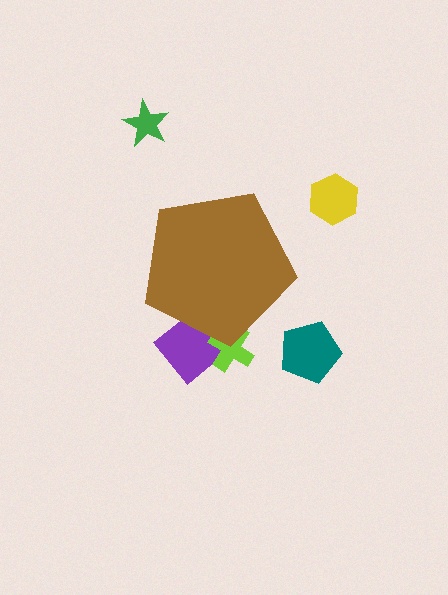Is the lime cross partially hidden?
Yes, the lime cross is partially hidden behind the brown pentagon.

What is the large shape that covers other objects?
A brown pentagon.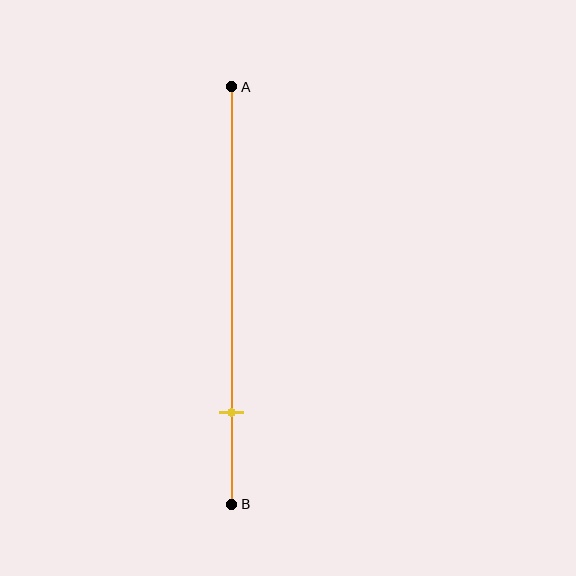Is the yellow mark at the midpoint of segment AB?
No, the mark is at about 80% from A, not at the 50% midpoint.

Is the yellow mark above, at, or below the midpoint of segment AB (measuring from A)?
The yellow mark is below the midpoint of segment AB.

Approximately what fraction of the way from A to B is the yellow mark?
The yellow mark is approximately 80% of the way from A to B.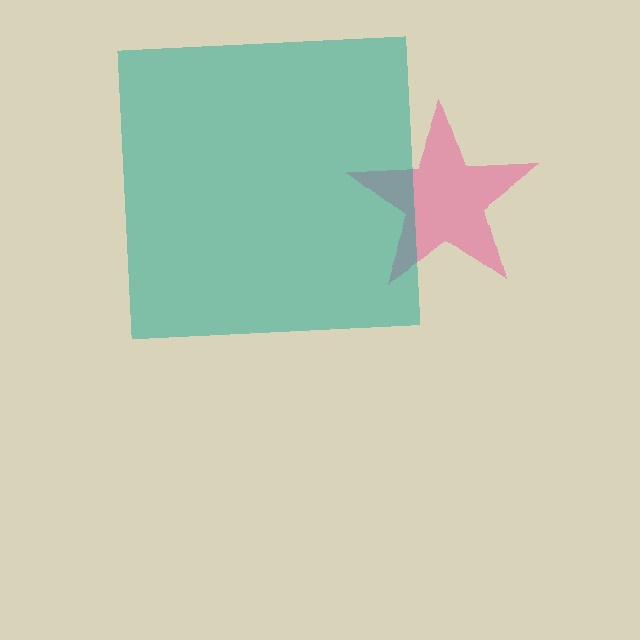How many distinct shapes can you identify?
There are 2 distinct shapes: a pink star, a teal square.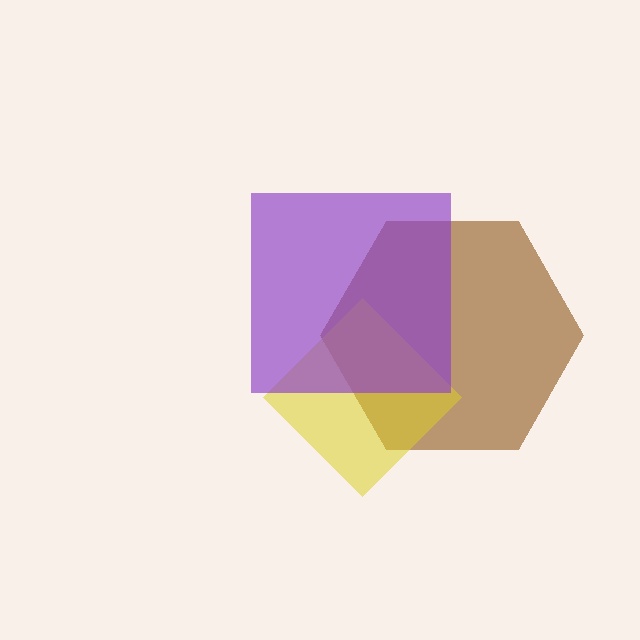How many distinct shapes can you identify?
There are 3 distinct shapes: a brown hexagon, a yellow diamond, a purple square.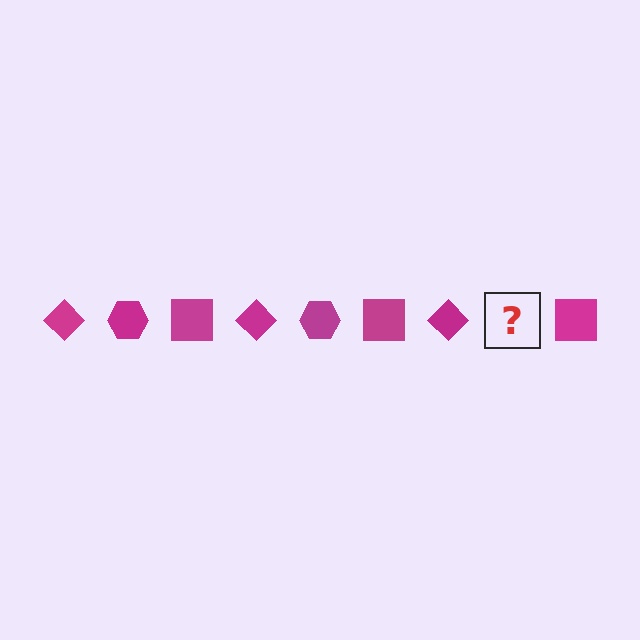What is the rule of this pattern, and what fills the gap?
The rule is that the pattern cycles through diamond, hexagon, square shapes in magenta. The gap should be filled with a magenta hexagon.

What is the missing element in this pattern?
The missing element is a magenta hexagon.